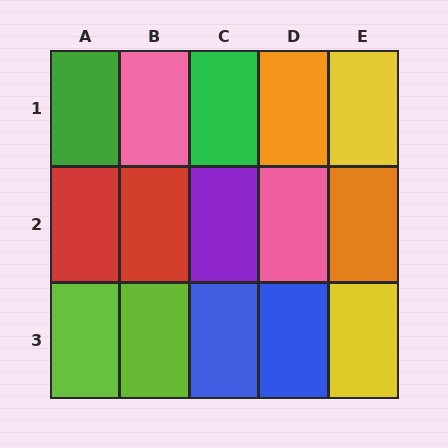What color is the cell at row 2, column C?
Purple.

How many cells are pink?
2 cells are pink.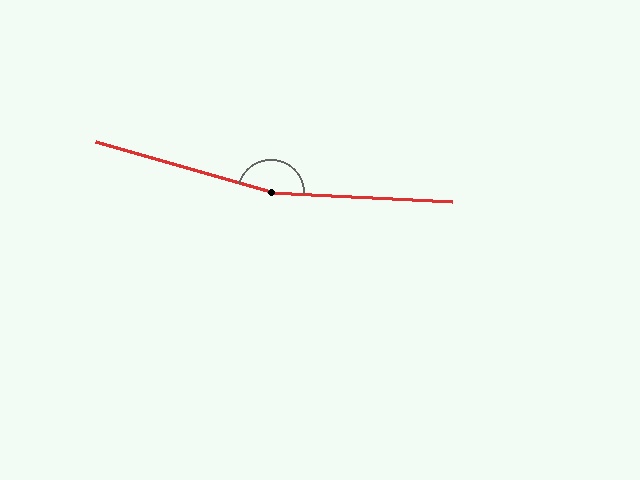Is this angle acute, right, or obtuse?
It is obtuse.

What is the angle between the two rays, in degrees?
Approximately 167 degrees.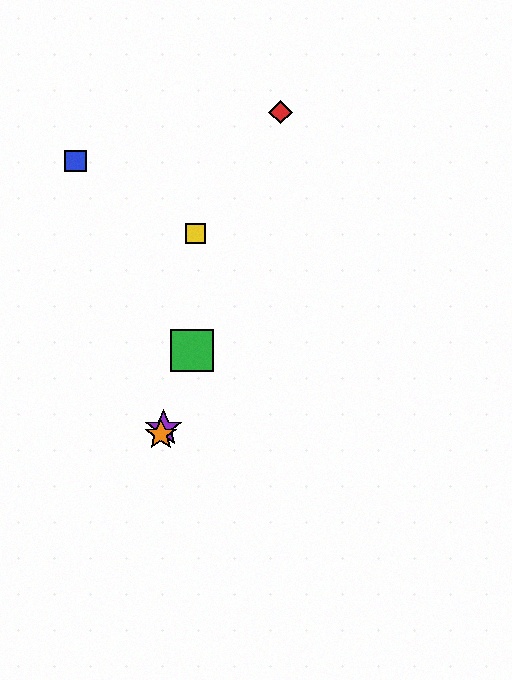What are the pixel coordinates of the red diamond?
The red diamond is at (281, 112).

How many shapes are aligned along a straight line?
4 shapes (the red diamond, the green square, the purple star, the orange star) are aligned along a straight line.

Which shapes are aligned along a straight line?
The red diamond, the green square, the purple star, the orange star are aligned along a straight line.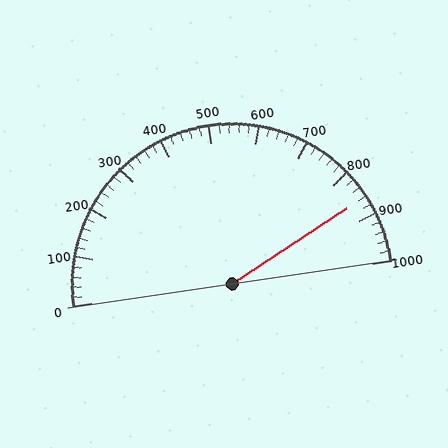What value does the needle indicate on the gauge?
The needle indicates approximately 860.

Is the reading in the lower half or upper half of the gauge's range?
The reading is in the upper half of the range (0 to 1000).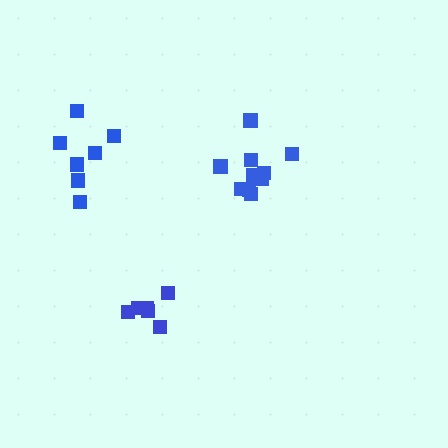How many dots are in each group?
Group 1: 10 dots, Group 2: 6 dots, Group 3: 7 dots (23 total).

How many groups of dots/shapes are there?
There are 3 groups.